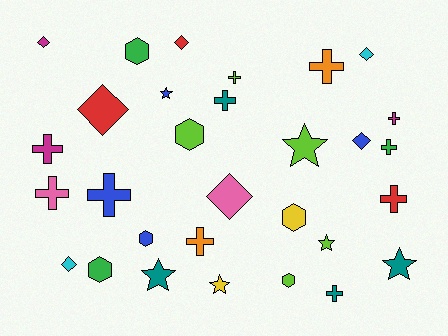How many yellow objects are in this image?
There are 2 yellow objects.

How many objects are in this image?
There are 30 objects.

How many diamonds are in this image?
There are 7 diamonds.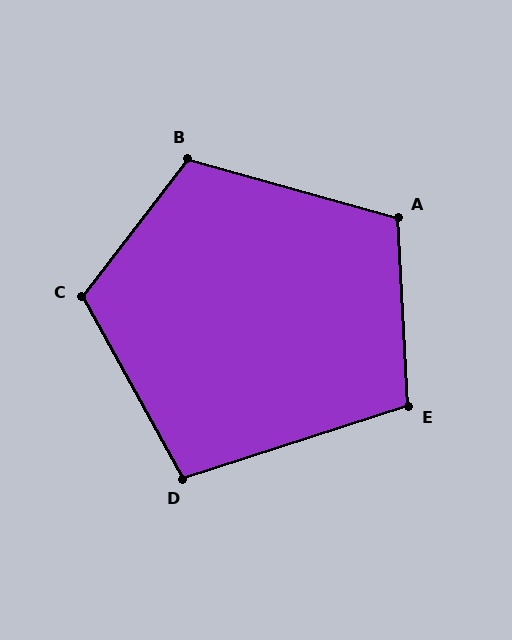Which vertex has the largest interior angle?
C, at approximately 114 degrees.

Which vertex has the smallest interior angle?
D, at approximately 101 degrees.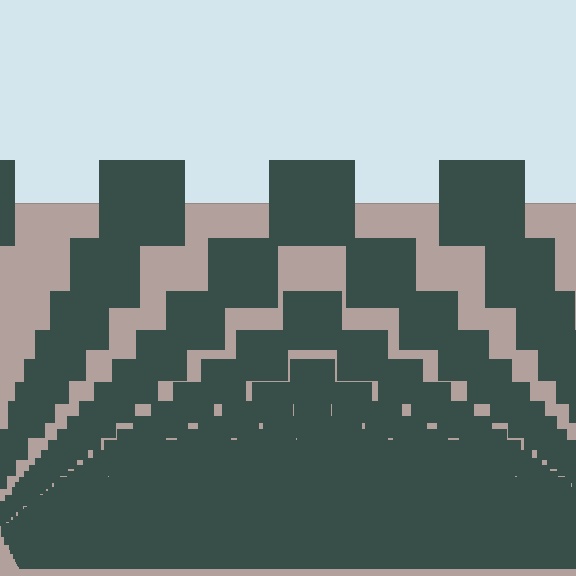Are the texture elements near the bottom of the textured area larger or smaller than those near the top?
Smaller. The gradient is inverted — elements near the bottom are smaller and denser.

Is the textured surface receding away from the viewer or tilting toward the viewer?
The surface appears to tilt toward the viewer. Texture elements get larger and sparser toward the top.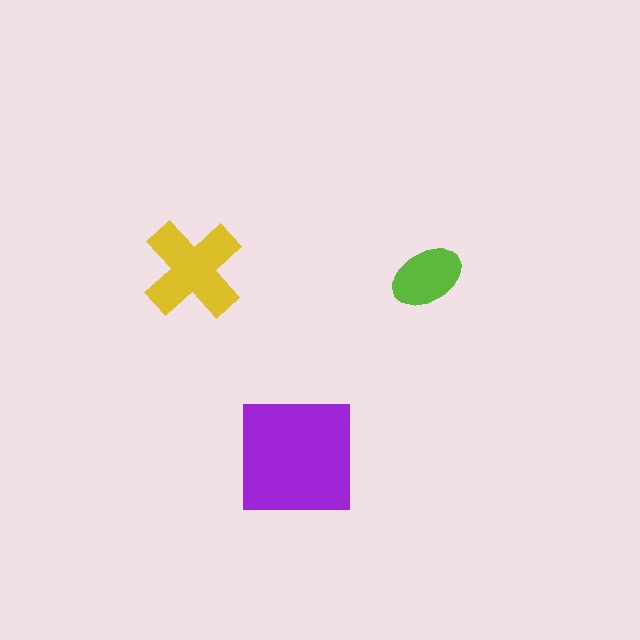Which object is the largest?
The purple square.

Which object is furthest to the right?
The lime ellipse is rightmost.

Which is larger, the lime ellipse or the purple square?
The purple square.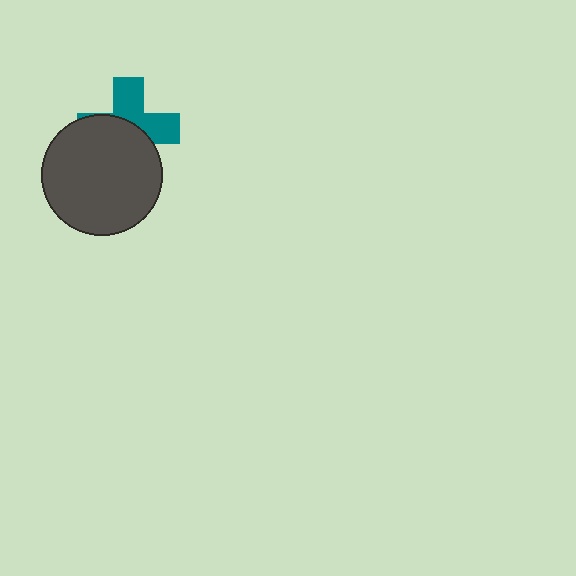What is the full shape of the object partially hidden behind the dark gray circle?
The partially hidden object is a teal cross.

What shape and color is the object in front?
The object in front is a dark gray circle.